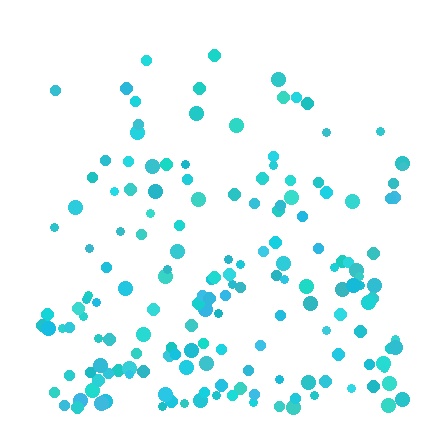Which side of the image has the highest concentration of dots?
The bottom.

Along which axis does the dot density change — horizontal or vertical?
Vertical.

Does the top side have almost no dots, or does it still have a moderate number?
Still a moderate number, just noticeably fewer than the bottom.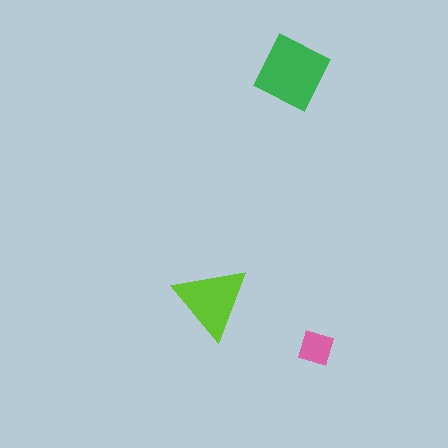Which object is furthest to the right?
The pink square is rightmost.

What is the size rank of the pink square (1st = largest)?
3rd.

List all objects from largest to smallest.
The green diamond, the lime triangle, the pink square.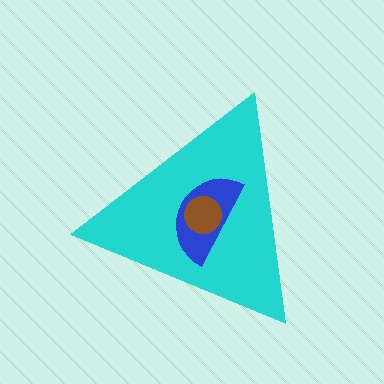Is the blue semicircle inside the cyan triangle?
Yes.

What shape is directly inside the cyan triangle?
The blue semicircle.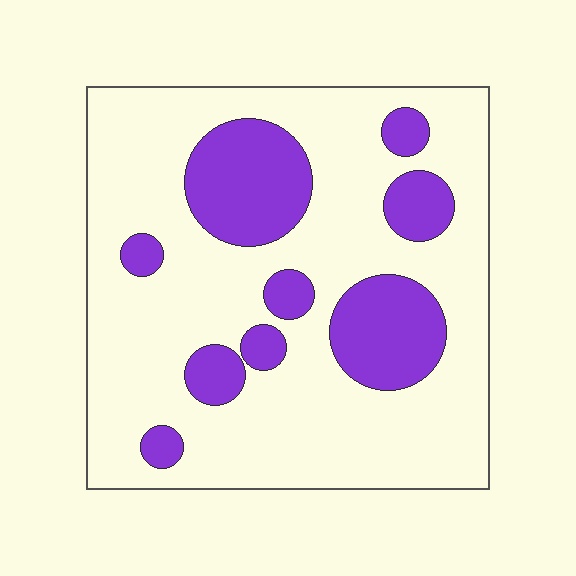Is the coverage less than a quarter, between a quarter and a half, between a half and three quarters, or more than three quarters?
Less than a quarter.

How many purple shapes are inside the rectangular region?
9.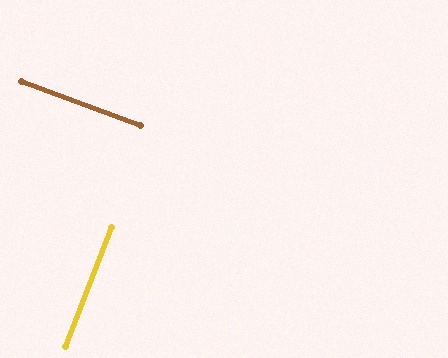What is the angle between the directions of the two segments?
Approximately 89 degrees.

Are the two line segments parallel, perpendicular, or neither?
Perpendicular — they meet at approximately 89°.